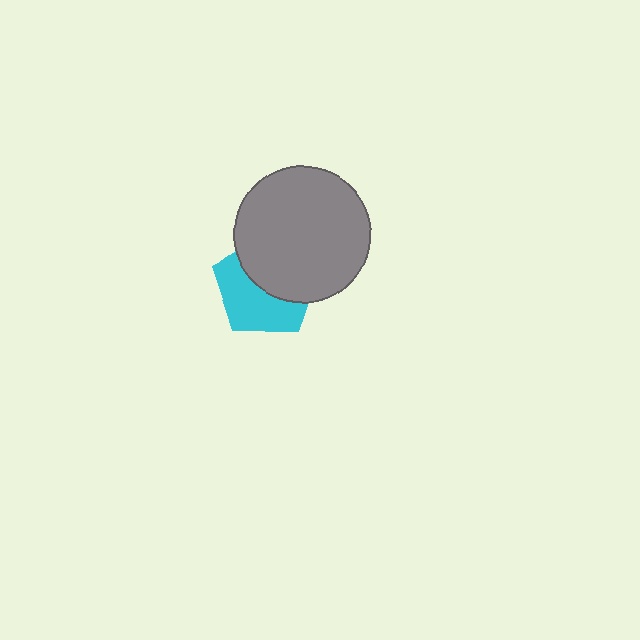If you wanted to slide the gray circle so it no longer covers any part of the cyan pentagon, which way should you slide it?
Slide it toward the upper-right — that is the most direct way to separate the two shapes.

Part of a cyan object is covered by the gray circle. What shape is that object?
It is a pentagon.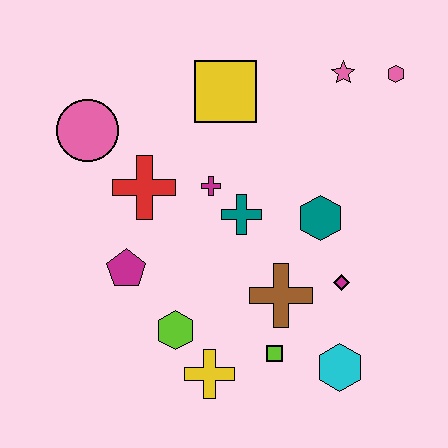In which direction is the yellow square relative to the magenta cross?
The yellow square is above the magenta cross.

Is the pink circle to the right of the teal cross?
No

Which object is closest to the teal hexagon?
The magenta diamond is closest to the teal hexagon.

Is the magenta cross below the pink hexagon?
Yes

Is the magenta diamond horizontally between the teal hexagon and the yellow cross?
No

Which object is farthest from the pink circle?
The cyan hexagon is farthest from the pink circle.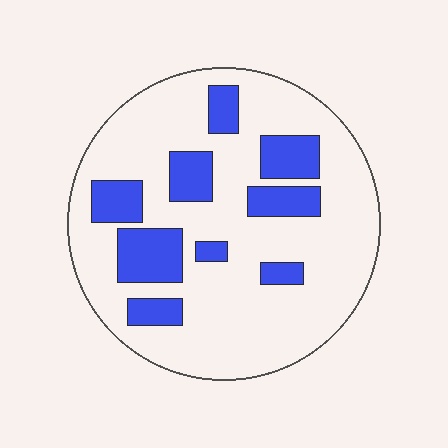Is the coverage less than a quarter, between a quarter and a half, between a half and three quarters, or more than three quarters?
Less than a quarter.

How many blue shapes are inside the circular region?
9.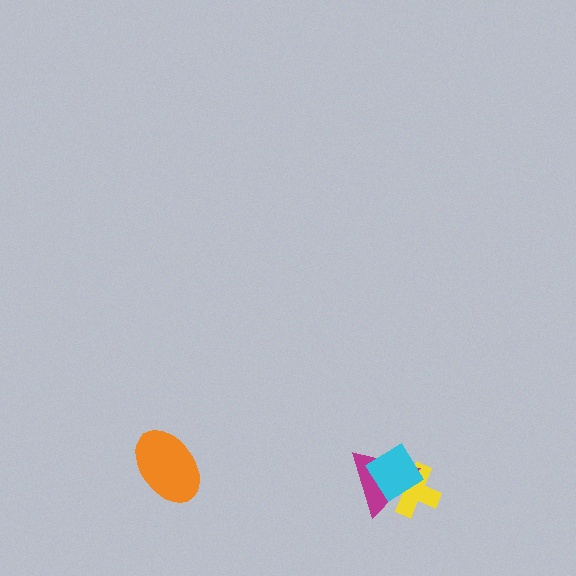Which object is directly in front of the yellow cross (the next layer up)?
The magenta triangle is directly in front of the yellow cross.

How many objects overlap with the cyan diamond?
2 objects overlap with the cyan diamond.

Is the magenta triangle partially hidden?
Yes, it is partially covered by another shape.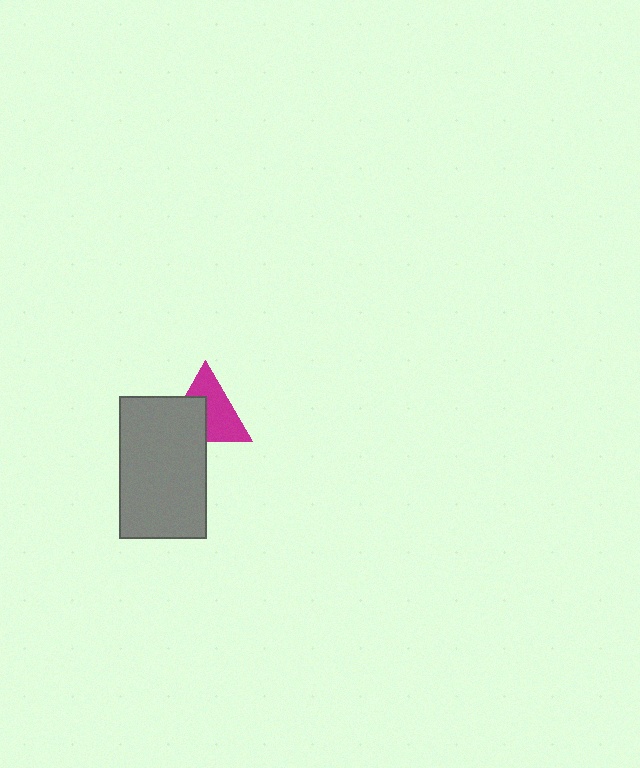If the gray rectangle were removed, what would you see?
You would see the complete magenta triangle.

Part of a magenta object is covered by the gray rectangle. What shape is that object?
It is a triangle.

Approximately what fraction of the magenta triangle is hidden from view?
Roughly 42% of the magenta triangle is hidden behind the gray rectangle.